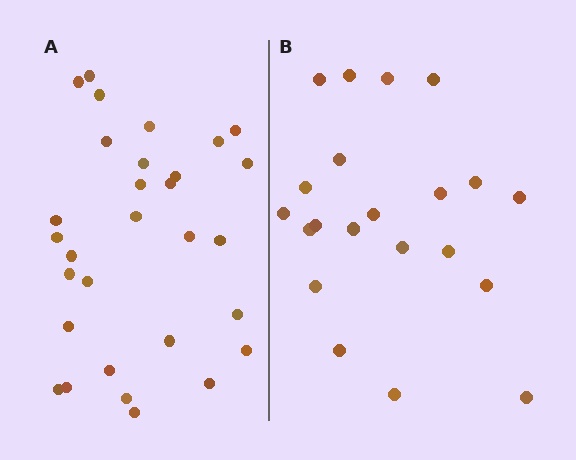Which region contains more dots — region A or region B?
Region A (the left region) has more dots.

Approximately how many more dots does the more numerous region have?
Region A has roughly 8 or so more dots than region B.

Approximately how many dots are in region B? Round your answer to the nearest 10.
About 20 dots. (The exact count is 21, which rounds to 20.)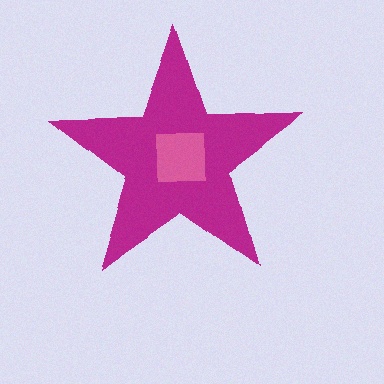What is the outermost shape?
The magenta star.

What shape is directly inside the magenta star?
The pink square.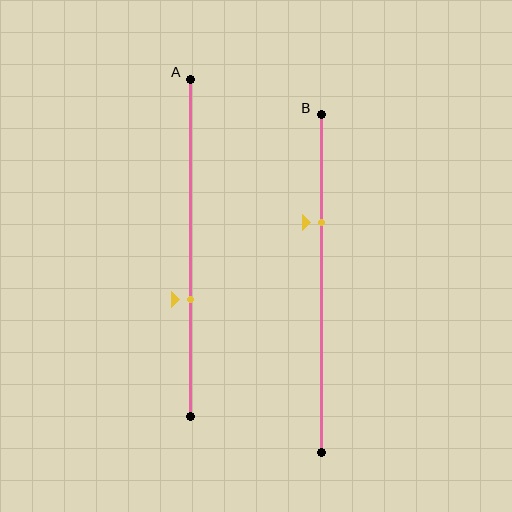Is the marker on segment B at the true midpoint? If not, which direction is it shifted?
No, the marker on segment B is shifted upward by about 18% of the segment length.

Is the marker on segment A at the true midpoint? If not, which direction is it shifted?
No, the marker on segment A is shifted downward by about 15% of the segment length.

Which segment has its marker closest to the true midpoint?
Segment A has its marker closest to the true midpoint.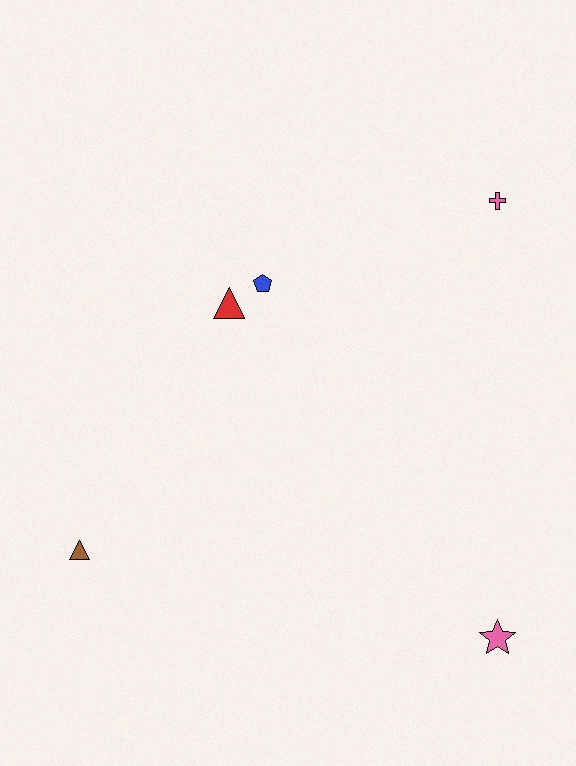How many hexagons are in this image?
There are no hexagons.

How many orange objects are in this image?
There are no orange objects.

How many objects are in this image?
There are 5 objects.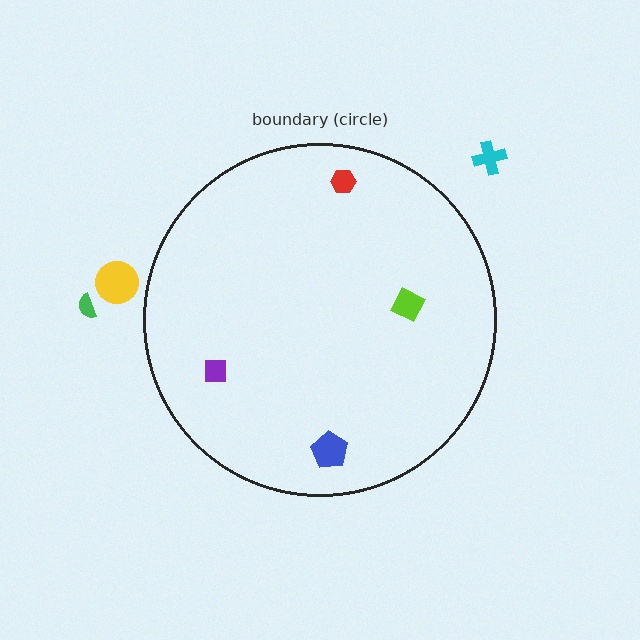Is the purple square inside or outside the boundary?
Inside.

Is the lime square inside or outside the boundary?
Inside.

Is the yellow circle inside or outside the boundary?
Outside.